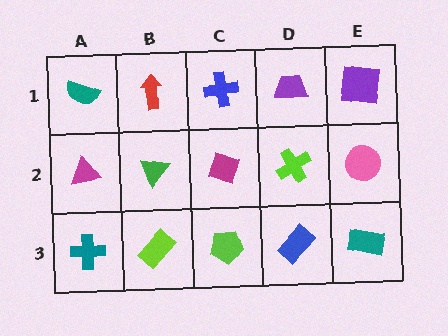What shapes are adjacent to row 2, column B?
A red arrow (row 1, column B), a lime rectangle (row 3, column B), a magenta triangle (row 2, column A), a magenta diamond (row 2, column C).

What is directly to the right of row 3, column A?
A lime rectangle.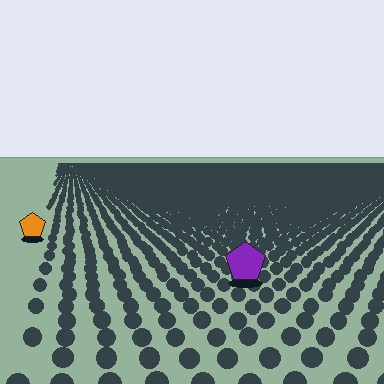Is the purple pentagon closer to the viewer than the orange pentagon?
Yes. The purple pentagon is closer — you can tell from the texture gradient: the ground texture is coarser near it.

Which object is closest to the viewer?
The purple pentagon is closest. The texture marks near it are larger and more spread out.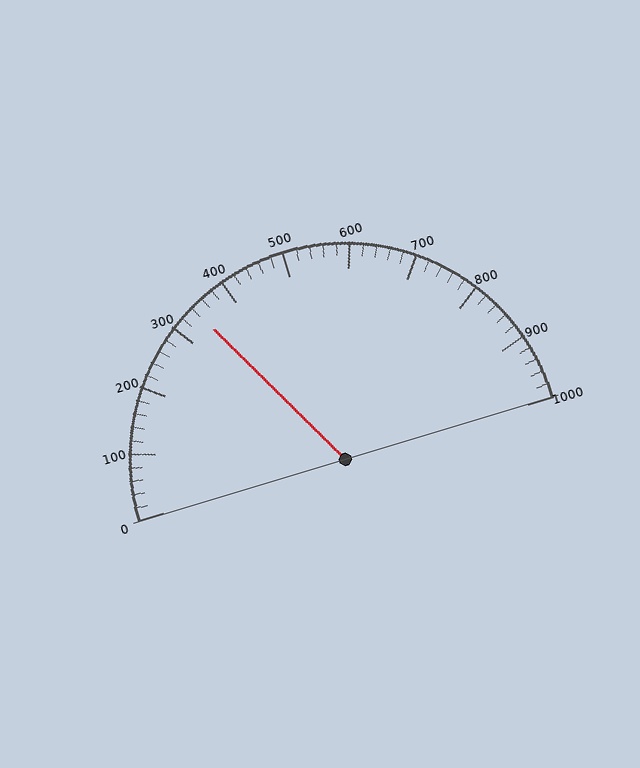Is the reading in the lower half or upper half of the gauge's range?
The reading is in the lower half of the range (0 to 1000).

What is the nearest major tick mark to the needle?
The nearest major tick mark is 300.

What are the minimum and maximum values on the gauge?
The gauge ranges from 0 to 1000.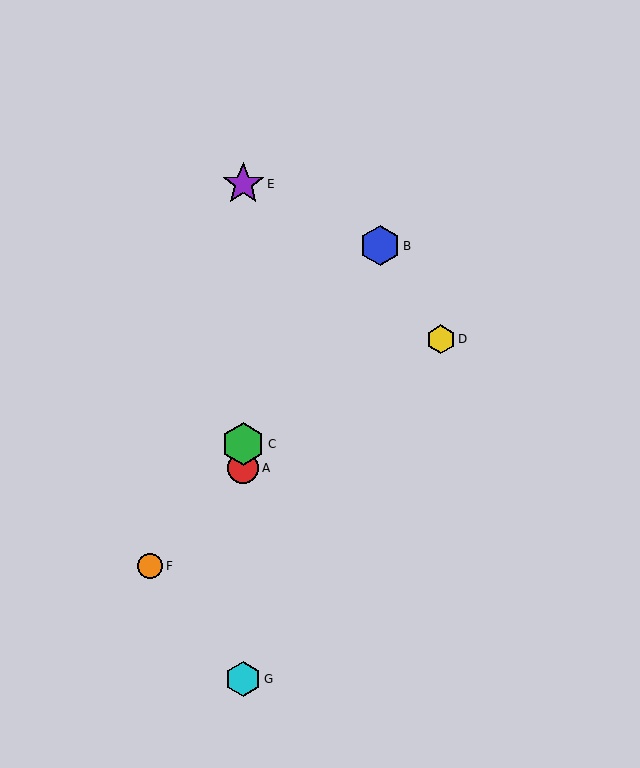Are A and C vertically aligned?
Yes, both are at x≈243.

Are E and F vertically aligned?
No, E is at x≈243 and F is at x≈150.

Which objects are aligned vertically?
Objects A, C, E, G are aligned vertically.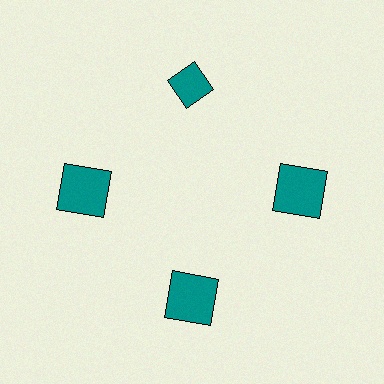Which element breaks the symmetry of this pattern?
The teal diamond at roughly the 12 o'clock position breaks the symmetry. All other shapes are teal squares.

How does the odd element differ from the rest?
It has a different shape: diamond instead of square.